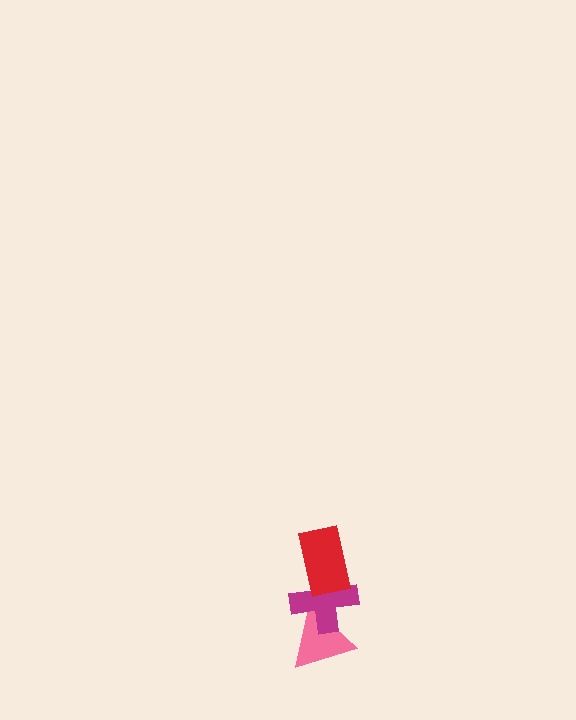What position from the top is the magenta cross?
The magenta cross is 2nd from the top.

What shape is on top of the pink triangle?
The magenta cross is on top of the pink triangle.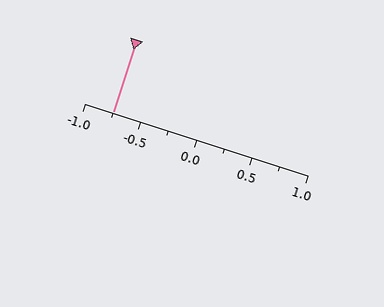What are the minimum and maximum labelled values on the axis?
The axis runs from -1.0 to 1.0.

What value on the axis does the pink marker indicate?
The marker indicates approximately -0.75.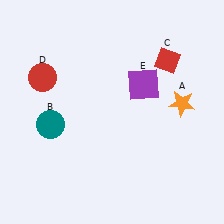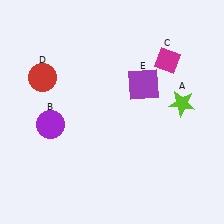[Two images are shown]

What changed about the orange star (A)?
In Image 1, A is orange. In Image 2, it changed to lime.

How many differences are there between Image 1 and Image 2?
There are 3 differences between the two images.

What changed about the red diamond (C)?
In Image 1, C is red. In Image 2, it changed to magenta.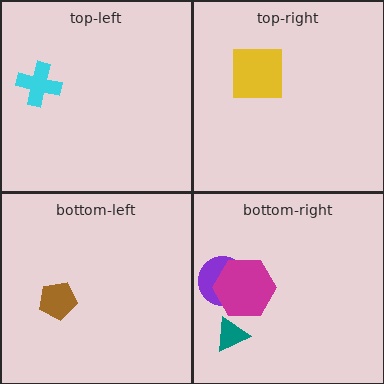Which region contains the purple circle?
The bottom-right region.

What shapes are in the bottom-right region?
The purple circle, the teal triangle, the magenta hexagon.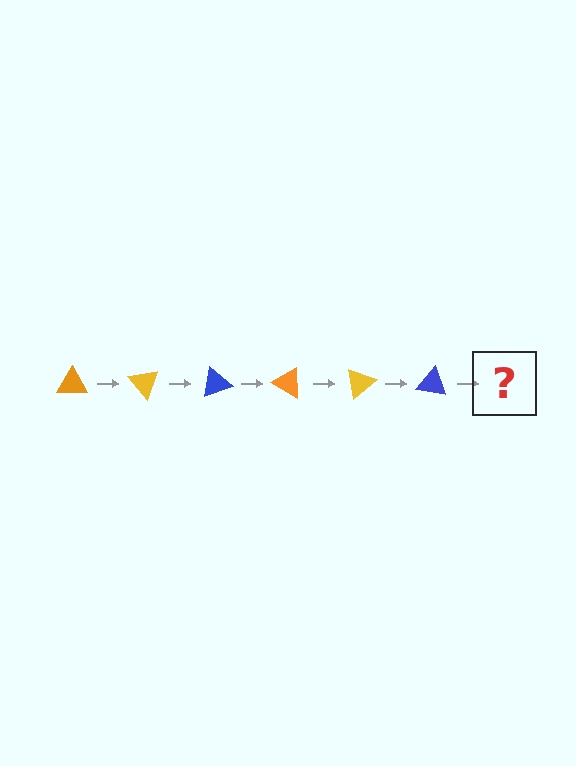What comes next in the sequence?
The next element should be an orange triangle, rotated 300 degrees from the start.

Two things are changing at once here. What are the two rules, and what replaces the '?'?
The two rules are that it rotates 50 degrees each step and the color cycles through orange, yellow, and blue. The '?' should be an orange triangle, rotated 300 degrees from the start.